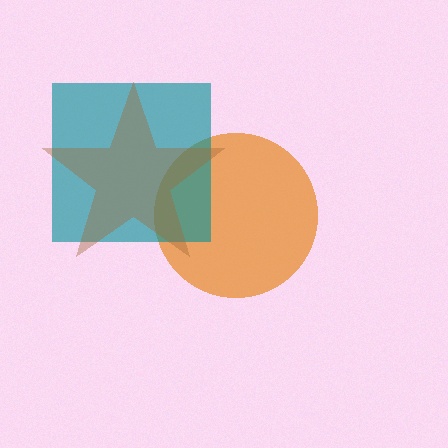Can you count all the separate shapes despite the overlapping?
Yes, there are 3 separate shapes.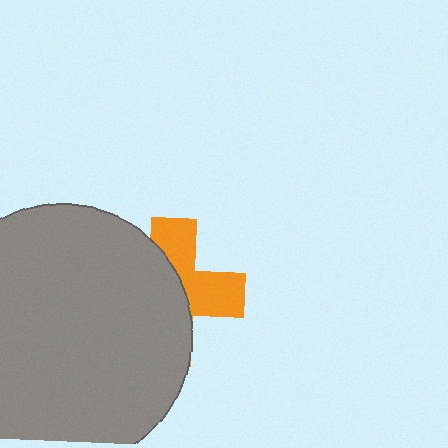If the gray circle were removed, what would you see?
You would see the complete orange cross.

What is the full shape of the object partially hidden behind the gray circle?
The partially hidden object is an orange cross.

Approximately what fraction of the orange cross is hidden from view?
Roughly 59% of the orange cross is hidden behind the gray circle.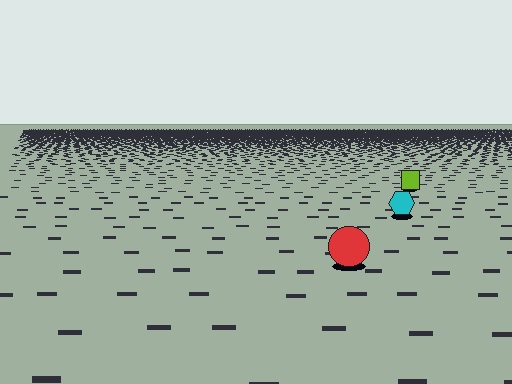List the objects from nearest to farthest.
From nearest to farthest: the red circle, the cyan hexagon, the lime square.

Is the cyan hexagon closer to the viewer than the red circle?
No. The red circle is closer — you can tell from the texture gradient: the ground texture is coarser near it.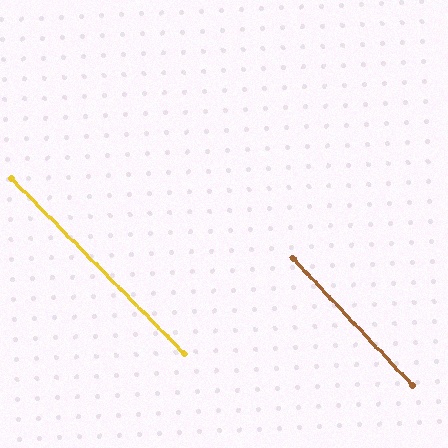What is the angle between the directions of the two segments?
Approximately 1 degree.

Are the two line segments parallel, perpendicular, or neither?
Parallel — their directions differ by only 1.2°.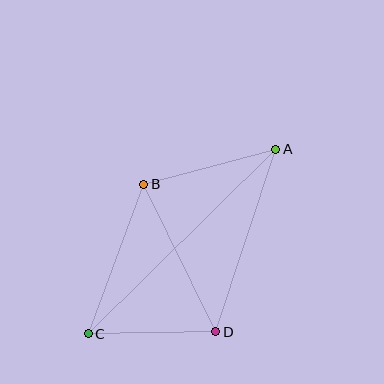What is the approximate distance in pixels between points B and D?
The distance between B and D is approximately 164 pixels.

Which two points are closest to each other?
Points C and D are closest to each other.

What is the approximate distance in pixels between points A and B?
The distance between A and B is approximately 137 pixels.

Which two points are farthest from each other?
Points A and C are farthest from each other.